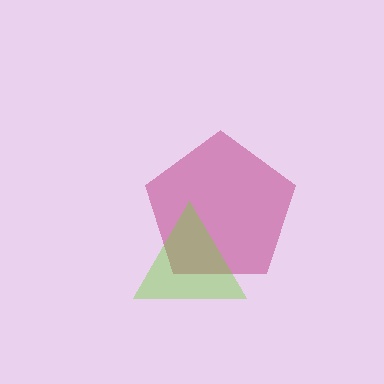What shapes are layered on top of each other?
The layered shapes are: a magenta pentagon, a lime triangle.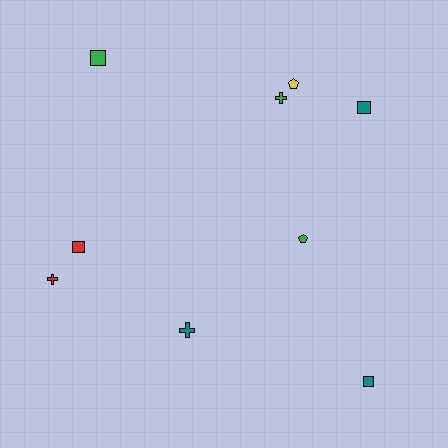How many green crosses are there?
There is 1 green cross.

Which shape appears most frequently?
Square, with 4 objects.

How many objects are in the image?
There are 9 objects.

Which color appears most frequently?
Teal, with 3 objects.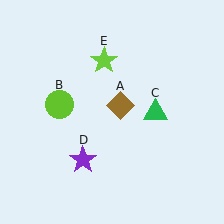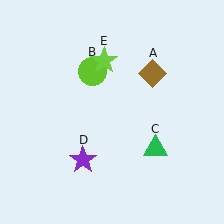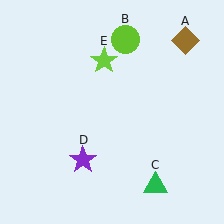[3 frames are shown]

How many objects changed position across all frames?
3 objects changed position: brown diamond (object A), lime circle (object B), green triangle (object C).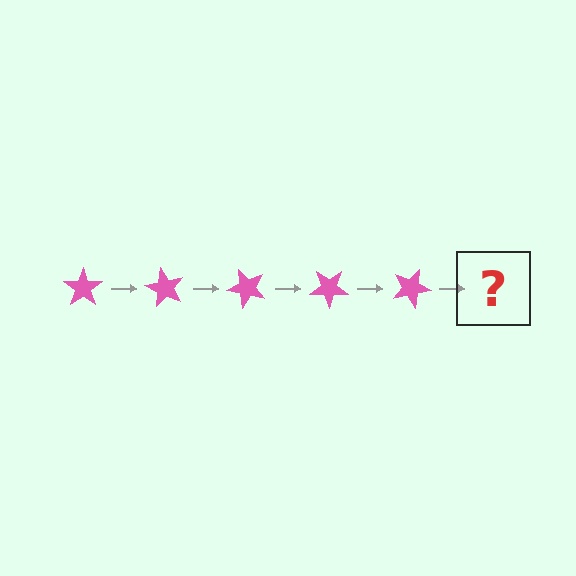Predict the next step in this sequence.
The next step is a pink star rotated 300 degrees.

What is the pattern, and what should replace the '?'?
The pattern is that the star rotates 60 degrees each step. The '?' should be a pink star rotated 300 degrees.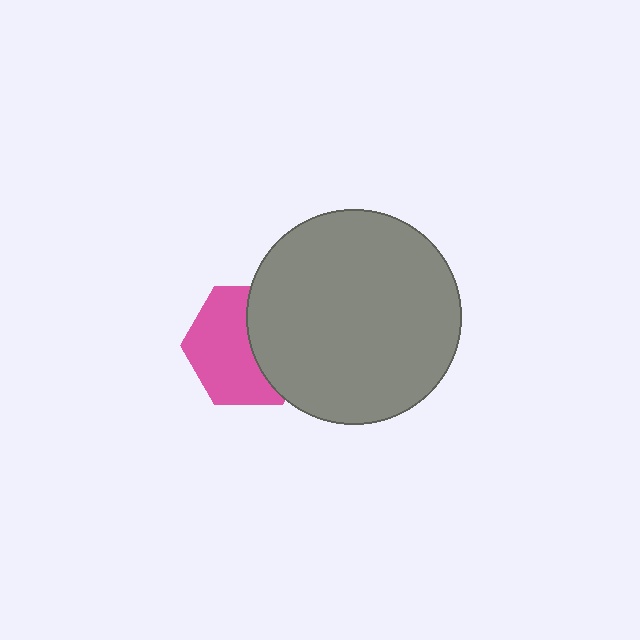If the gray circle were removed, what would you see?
You would see the complete pink hexagon.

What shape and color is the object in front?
The object in front is a gray circle.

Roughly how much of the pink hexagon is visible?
About half of it is visible (roughly 58%).